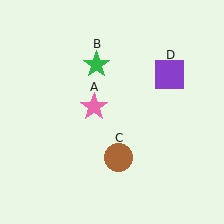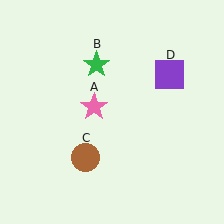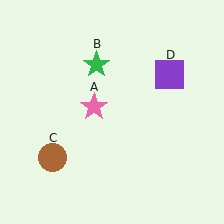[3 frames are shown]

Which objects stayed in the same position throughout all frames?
Pink star (object A) and green star (object B) and purple square (object D) remained stationary.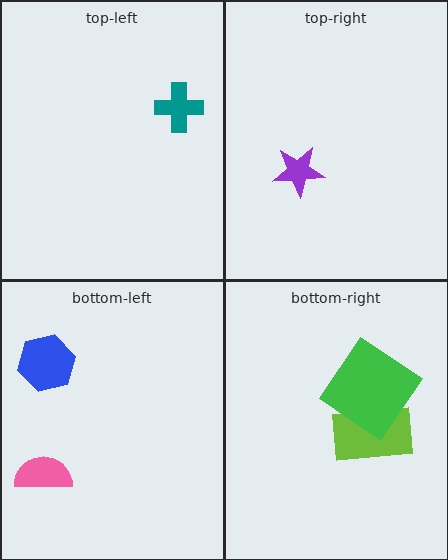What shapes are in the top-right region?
The purple star.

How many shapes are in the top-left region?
1.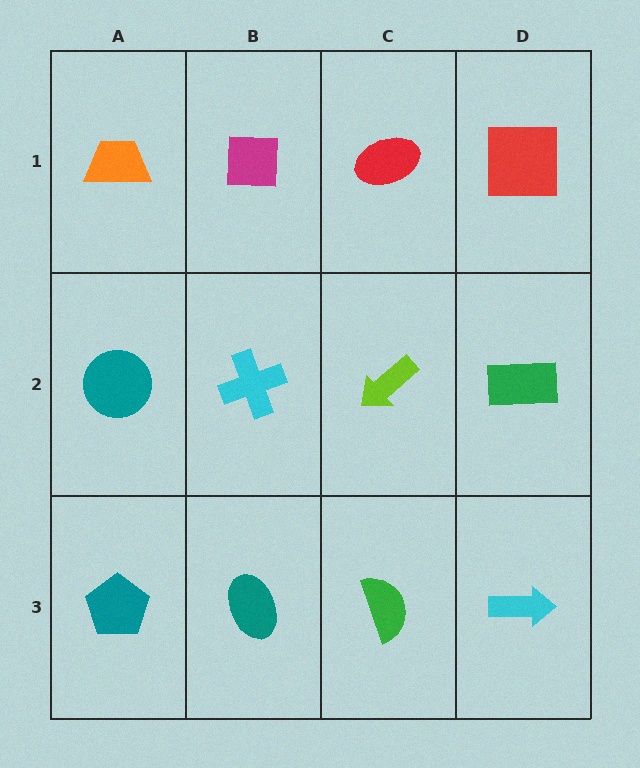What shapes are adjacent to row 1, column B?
A cyan cross (row 2, column B), an orange trapezoid (row 1, column A), a red ellipse (row 1, column C).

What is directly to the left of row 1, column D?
A red ellipse.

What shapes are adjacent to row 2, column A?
An orange trapezoid (row 1, column A), a teal pentagon (row 3, column A), a cyan cross (row 2, column B).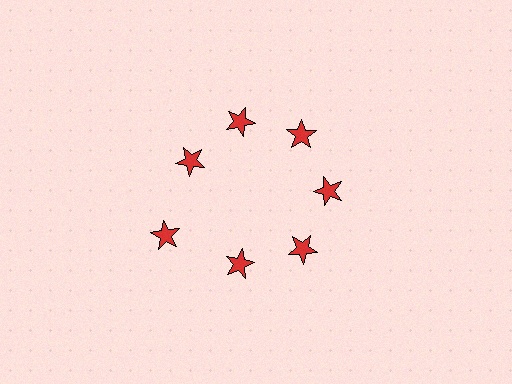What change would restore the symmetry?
The symmetry would be restored by moving it inward, back onto the ring so that all 7 stars sit at equal angles and equal distance from the center.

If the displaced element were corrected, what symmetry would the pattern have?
It would have 7-fold rotational symmetry — the pattern would map onto itself every 51 degrees.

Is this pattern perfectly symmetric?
No. The 7 red stars are arranged in a ring, but one element near the 8 o'clock position is pushed outward from the center, breaking the 7-fold rotational symmetry.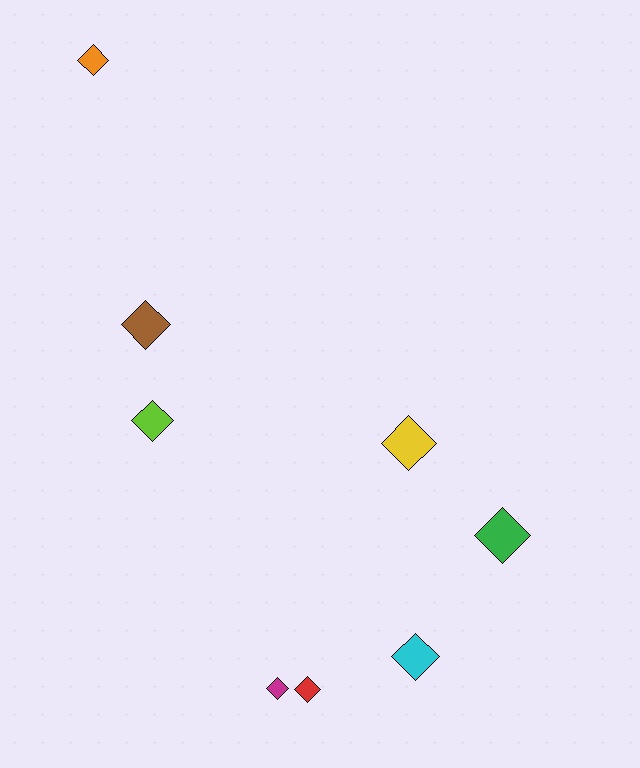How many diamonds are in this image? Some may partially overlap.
There are 8 diamonds.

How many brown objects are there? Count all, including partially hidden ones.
There is 1 brown object.